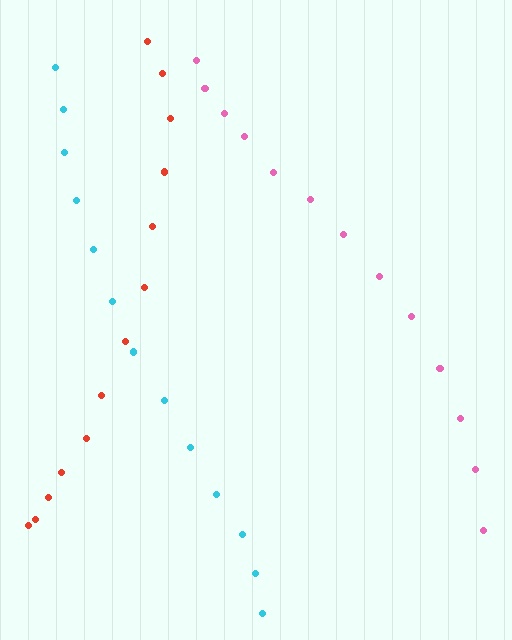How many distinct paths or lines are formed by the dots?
There are 3 distinct paths.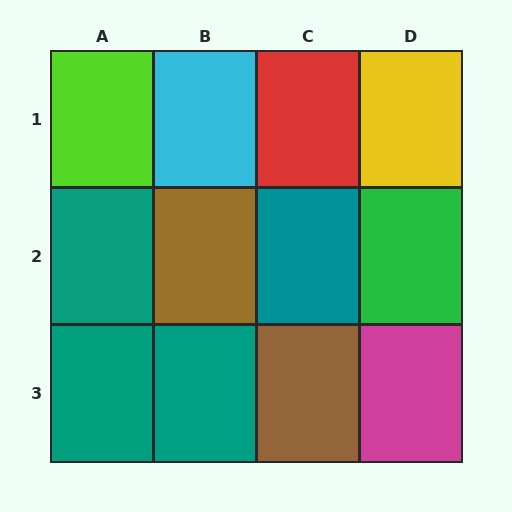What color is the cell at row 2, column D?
Green.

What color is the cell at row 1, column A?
Lime.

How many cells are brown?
2 cells are brown.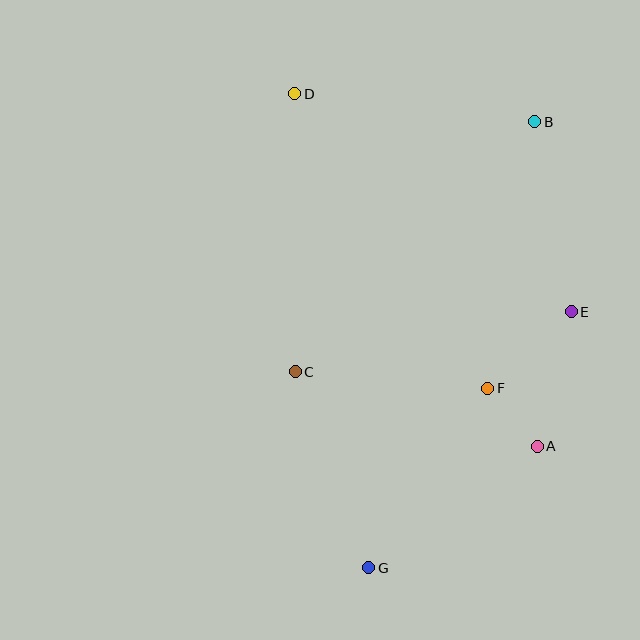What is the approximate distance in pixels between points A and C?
The distance between A and C is approximately 253 pixels.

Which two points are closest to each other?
Points A and F are closest to each other.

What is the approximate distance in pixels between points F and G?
The distance between F and G is approximately 216 pixels.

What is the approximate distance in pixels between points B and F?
The distance between B and F is approximately 270 pixels.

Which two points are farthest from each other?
Points D and G are farthest from each other.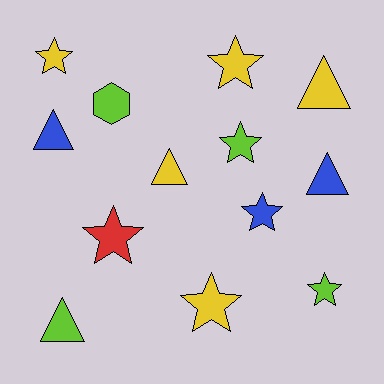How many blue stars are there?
There is 1 blue star.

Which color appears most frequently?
Yellow, with 5 objects.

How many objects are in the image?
There are 13 objects.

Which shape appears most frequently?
Star, with 7 objects.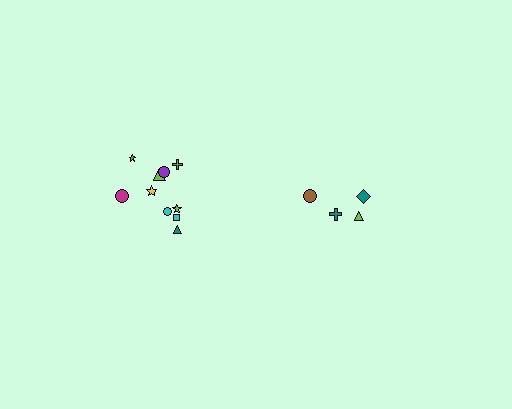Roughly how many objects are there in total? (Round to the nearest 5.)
Roughly 15 objects in total.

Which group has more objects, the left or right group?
The left group.